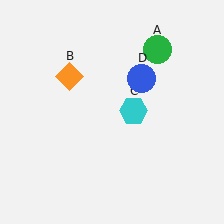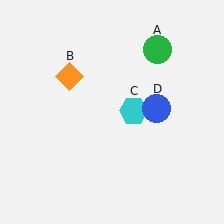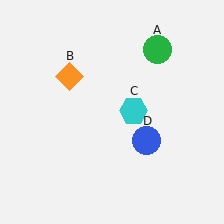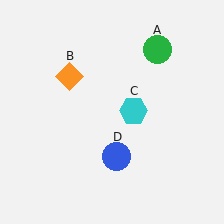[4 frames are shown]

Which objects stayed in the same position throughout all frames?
Green circle (object A) and orange diamond (object B) and cyan hexagon (object C) remained stationary.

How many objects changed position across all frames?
1 object changed position: blue circle (object D).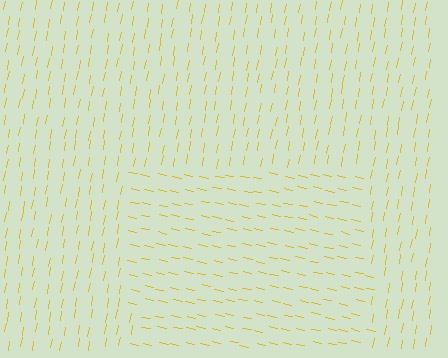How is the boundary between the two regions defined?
The boundary is defined purely by a change in line orientation (approximately 88 degrees difference). All lines are the same color and thickness.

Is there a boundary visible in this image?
Yes, there is a texture boundary formed by a change in line orientation.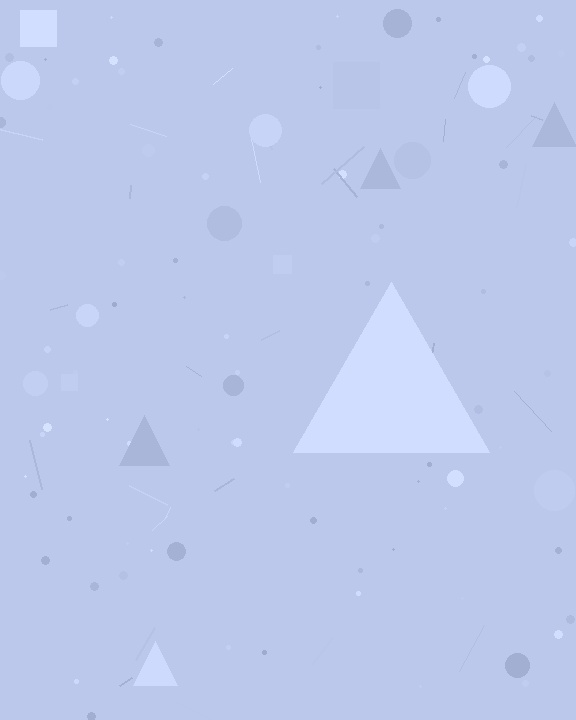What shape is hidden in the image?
A triangle is hidden in the image.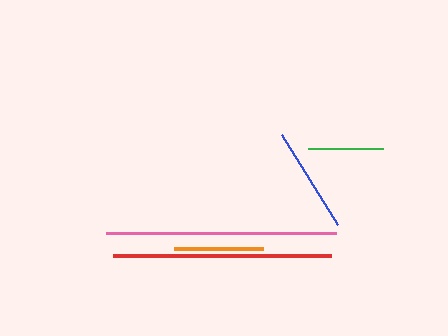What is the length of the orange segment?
The orange segment is approximately 89 pixels long.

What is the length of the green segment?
The green segment is approximately 75 pixels long.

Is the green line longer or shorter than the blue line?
The blue line is longer than the green line.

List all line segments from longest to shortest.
From longest to shortest: pink, red, blue, orange, green.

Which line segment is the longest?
The pink line is the longest at approximately 230 pixels.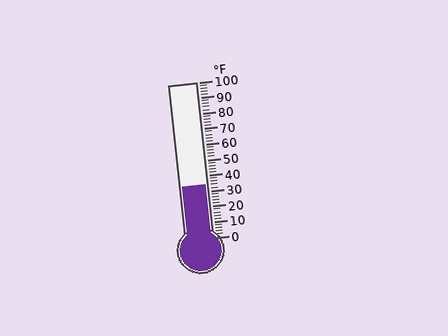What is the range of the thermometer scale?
The thermometer scale ranges from 0°F to 100°F.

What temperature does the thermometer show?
The thermometer shows approximately 34°F.